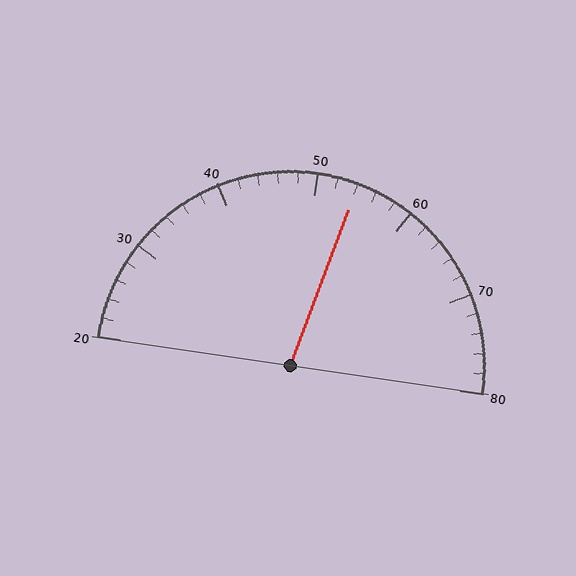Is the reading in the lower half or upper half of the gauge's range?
The reading is in the upper half of the range (20 to 80).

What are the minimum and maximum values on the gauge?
The gauge ranges from 20 to 80.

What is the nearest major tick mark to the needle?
The nearest major tick mark is 50.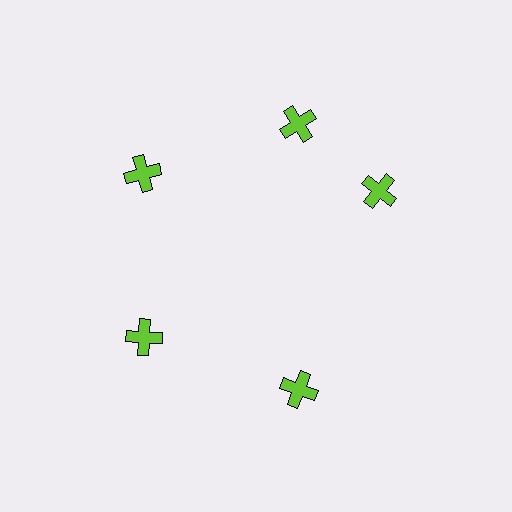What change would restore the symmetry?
The symmetry would be restored by rotating it back into even spacing with its neighbors so that all 5 crosses sit at equal angles and equal distance from the center.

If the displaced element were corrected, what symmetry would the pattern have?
It would have 5-fold rotational symmetry — the pattern would map onto itself every 72 degrees.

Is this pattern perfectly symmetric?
No. The 5 lime crosses are arranged in a ring, but one element near the 3 o'clock position is rotated out of alignment along the ring, breaking the 5-fold rotational symmetry.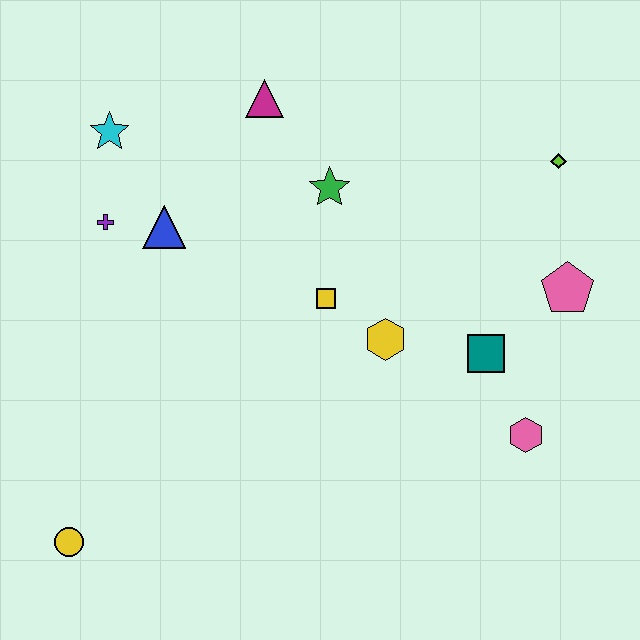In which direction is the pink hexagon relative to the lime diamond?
The pink hexagon is below the lime diamond.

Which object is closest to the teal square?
The pink hexagon is closest to the teal square.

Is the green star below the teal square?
No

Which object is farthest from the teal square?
The yellow circle is farthest from the teal square.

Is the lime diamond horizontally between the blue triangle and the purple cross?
No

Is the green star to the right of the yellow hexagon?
No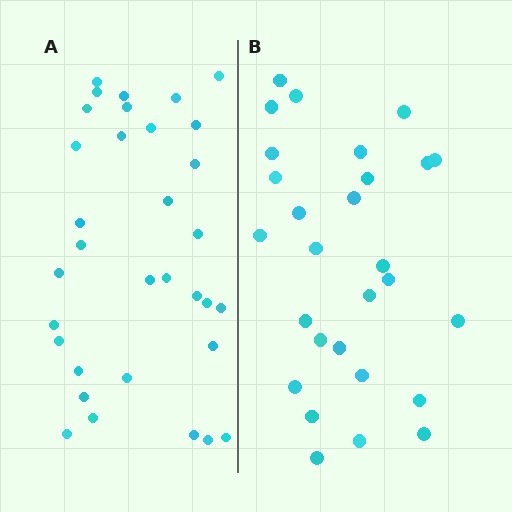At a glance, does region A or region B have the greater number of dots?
Region A (the left region) has more dots.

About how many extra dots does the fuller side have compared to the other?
Region A has about 5 more dots than region B.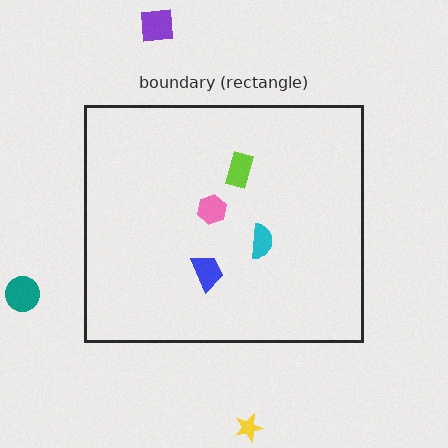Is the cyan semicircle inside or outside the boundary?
Inside.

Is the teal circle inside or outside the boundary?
Outside.